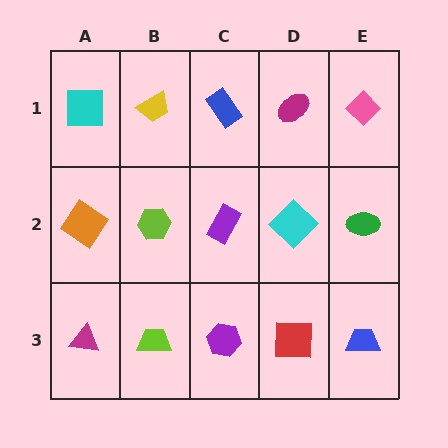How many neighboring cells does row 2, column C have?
4.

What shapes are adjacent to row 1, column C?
A purple rectangle (row 2, column C), a yellow trapezoid (row 1, column B), a magenta ellipse (row 1, column D).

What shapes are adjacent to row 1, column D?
A cyan diamond (row 2, column D), a blue rectangle (row 1, column C), a pink diamond (row 1, column E).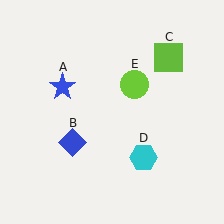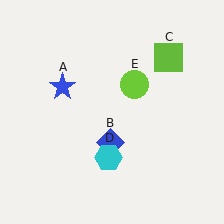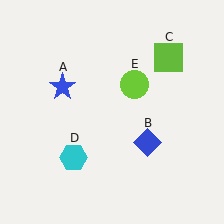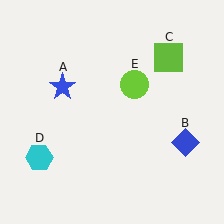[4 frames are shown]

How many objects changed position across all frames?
2 objects changed position: blue diamond (object B), cyan hexagon (object D).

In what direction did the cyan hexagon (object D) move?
The cyan hexagon (object D) moved left.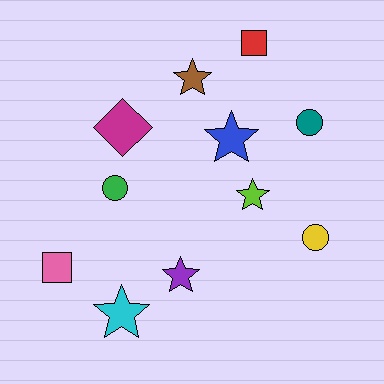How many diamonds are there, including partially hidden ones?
There is 1 diamond.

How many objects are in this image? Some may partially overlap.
There are 11 objects.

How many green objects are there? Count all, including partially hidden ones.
There is 1 green object.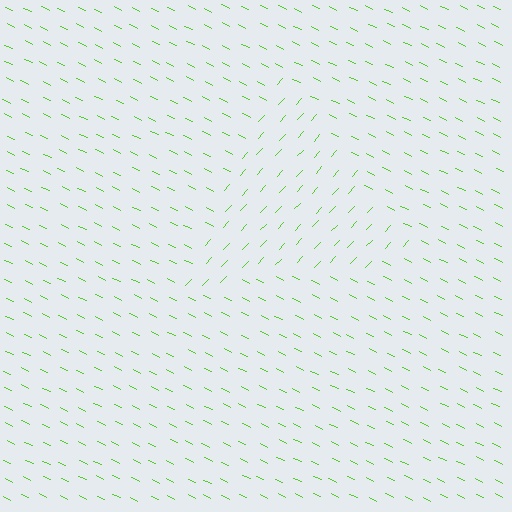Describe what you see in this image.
The image is filled with small lime line segments. A triangle region in the image has lines oriented differently from the surrounding lines, creating a visible texture boundary.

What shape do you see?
I see a triangle.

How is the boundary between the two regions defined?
The boundary is defined purely by a change in line orientation (approximately 73 degrees difference). All lines are the same color and thickness.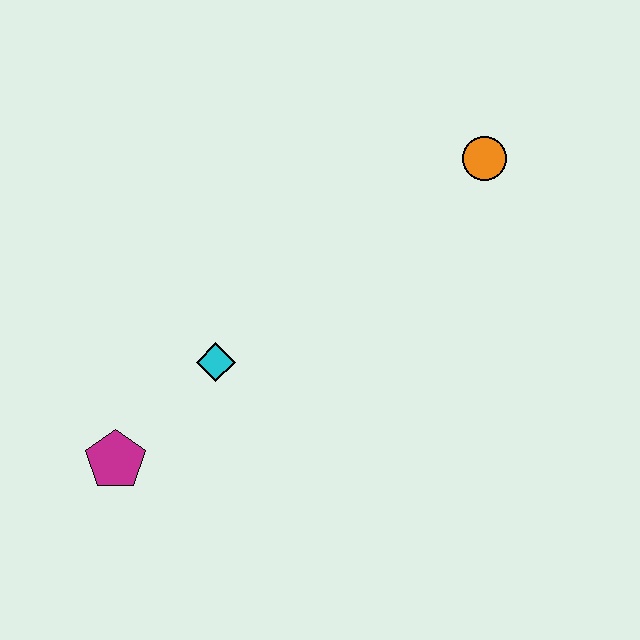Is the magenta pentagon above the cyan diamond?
No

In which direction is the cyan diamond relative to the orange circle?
The cyan diamond is to the left of the orange circle.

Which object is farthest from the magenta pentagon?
The orange circle is farthest from the magenta pentagon.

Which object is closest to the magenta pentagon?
The cyan diamond is closest to the magenta pentagon.